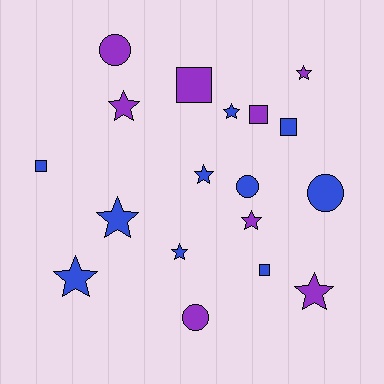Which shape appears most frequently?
Star, with 9 objects.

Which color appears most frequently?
Blue, with 10 objects.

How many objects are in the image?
There are 18 objects.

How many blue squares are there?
There are 3 blue squares.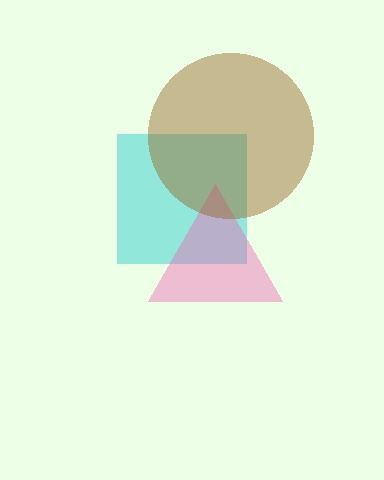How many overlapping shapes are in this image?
There are 3 overlapping shapes in the image.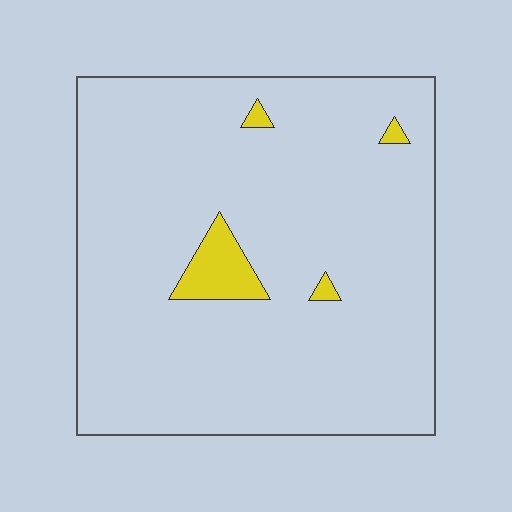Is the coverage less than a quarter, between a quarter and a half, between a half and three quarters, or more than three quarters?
Less than a quarter.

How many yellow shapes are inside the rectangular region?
4.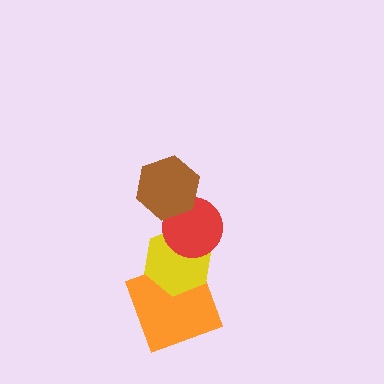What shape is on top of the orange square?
The yellow hexagon is on top of the orange square.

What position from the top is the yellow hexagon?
The yellow hexagon is 3rd from the top.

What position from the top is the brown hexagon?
The brown hexagon is 1st from the top.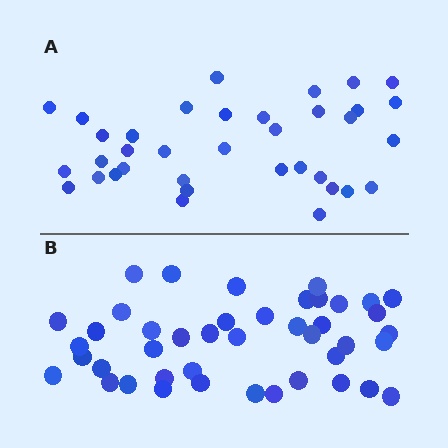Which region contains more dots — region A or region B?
Region B (the bottom region) has more dots.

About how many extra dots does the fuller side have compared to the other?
Region B has roughly 8 or so more dots than region A.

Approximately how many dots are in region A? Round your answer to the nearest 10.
About 40 dots. (The exact count is 36, which rounds to 40.)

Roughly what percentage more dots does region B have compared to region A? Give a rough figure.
About 20% more.